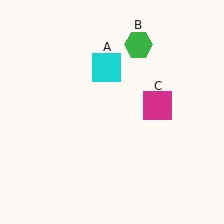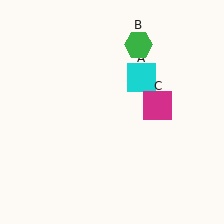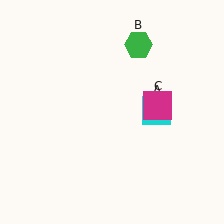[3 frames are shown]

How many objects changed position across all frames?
1 object changed position: cyan square (object A).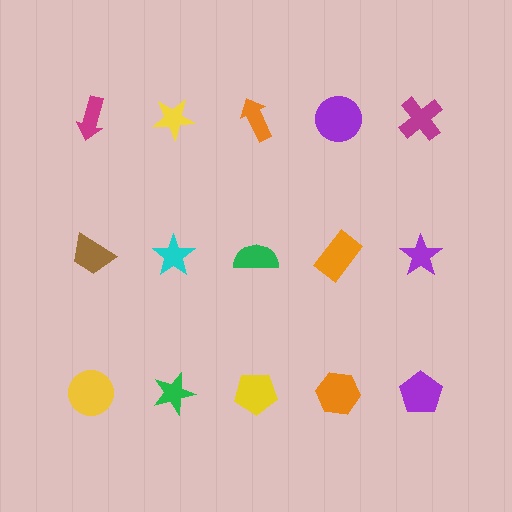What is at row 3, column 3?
A yellow pentagon.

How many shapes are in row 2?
5 shapes.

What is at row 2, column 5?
A purple star.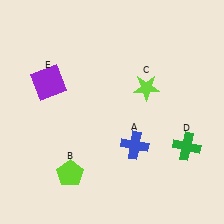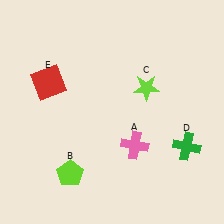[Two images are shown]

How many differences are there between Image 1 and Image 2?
There are 2 differences between the two images.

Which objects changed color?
A changed from blue to pink. E changed from purple to red.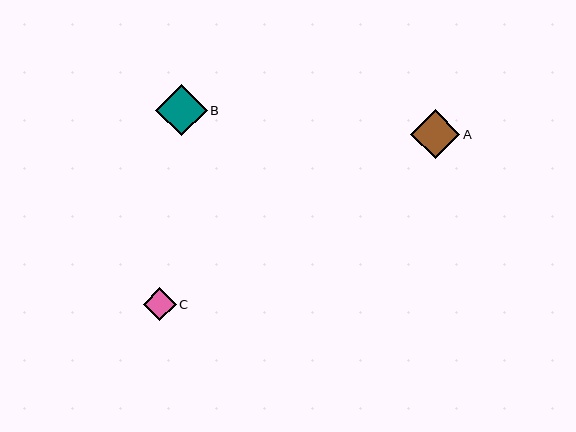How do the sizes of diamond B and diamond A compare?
Diamond B and diamond A are approximately the same size.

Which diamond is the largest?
Diamond B is the largest with a size of approximately 52 pixels.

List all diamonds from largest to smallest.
From largest to smallest: B, A, C.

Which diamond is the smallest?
Diamond C is the smallest with a size of approximately 33 pixels.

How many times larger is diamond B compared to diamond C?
Diamond B is approximately 1.6 times the size of diamond C.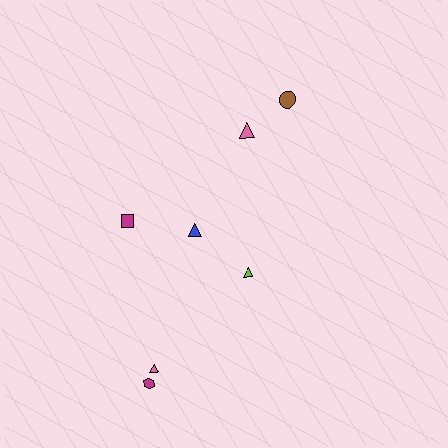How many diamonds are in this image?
There are no diamonds.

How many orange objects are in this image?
There are no orange objects.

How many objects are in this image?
There are 7 objects.